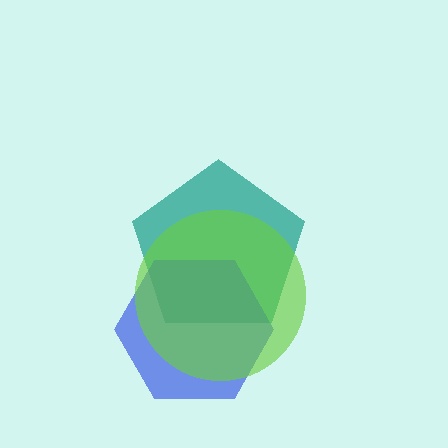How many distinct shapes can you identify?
There are 3 distinct shapes: a teal pentagon, a blue hexagon, a lime circle.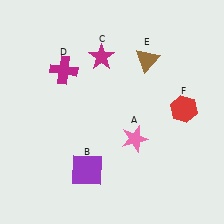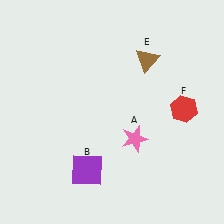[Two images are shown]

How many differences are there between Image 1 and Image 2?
There are 2 differences between the two images.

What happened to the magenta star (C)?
The magenta star (C) was removed in Image 2. It was in the top-left area of Image 1.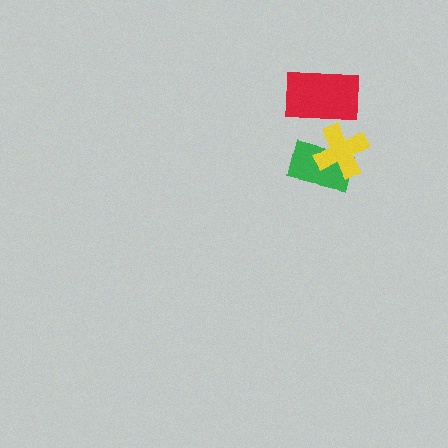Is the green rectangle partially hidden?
Yes, it is partially covered by another shape.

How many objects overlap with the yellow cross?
1 object overlaps with the yellow cross.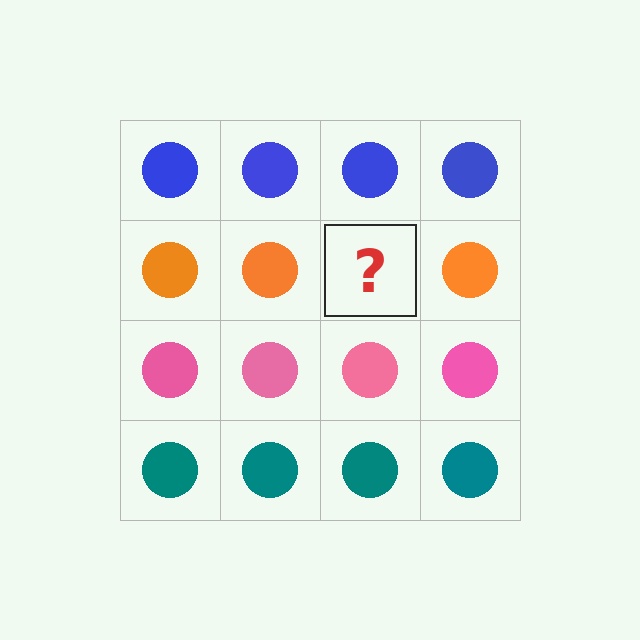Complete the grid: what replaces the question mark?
The question mark should be replaced with an orange circle.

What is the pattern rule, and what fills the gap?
The rule is that each row has a consistent color. The gap should be filled with an orange circle.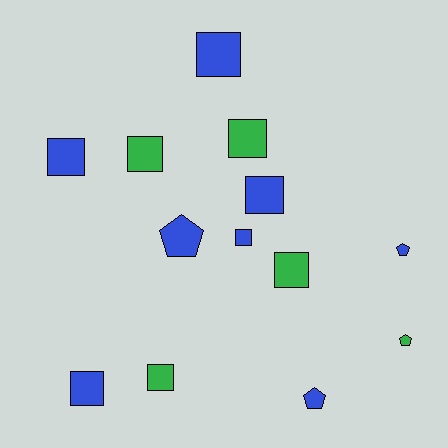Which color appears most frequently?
Blue, with 8 objects.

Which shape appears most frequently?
Square, with 9 objects.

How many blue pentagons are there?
There are 3 blue pentagons.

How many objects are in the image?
There are 13 objects.